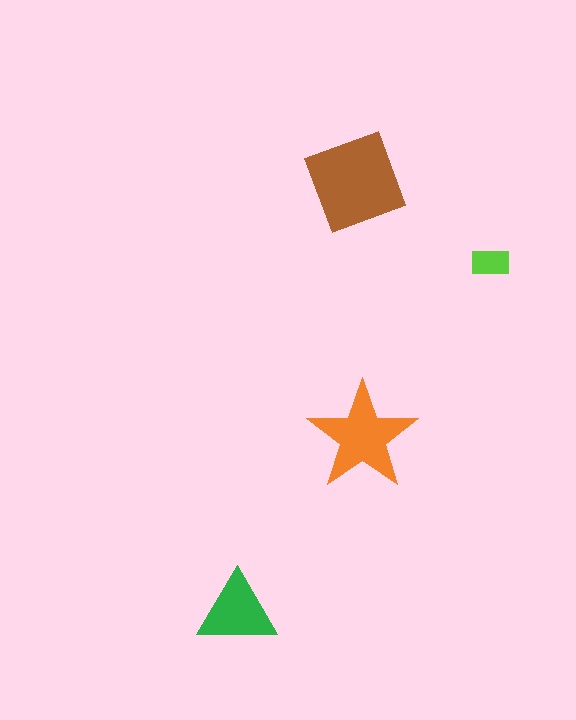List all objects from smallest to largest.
The lime rectangle, the green triangle, the orange star, the brown square.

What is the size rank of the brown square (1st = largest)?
1st.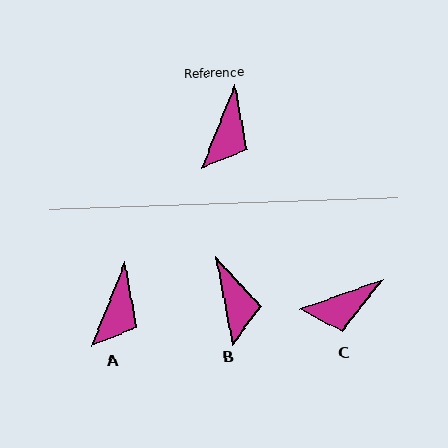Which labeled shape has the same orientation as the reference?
A.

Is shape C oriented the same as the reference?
No, it is off by about 49 degrees.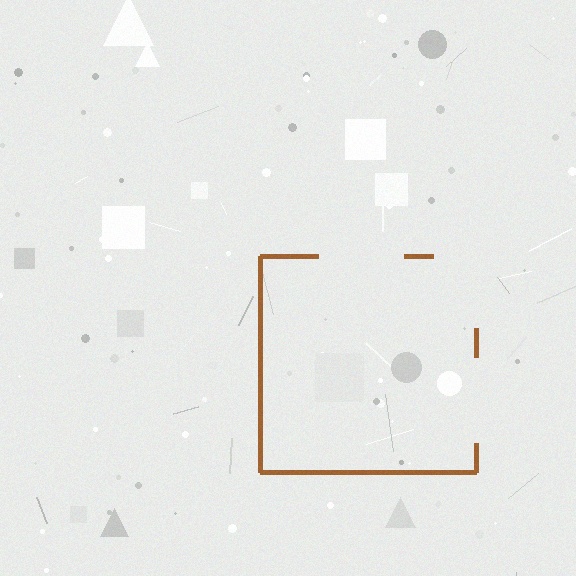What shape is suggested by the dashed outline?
The dashed outline suggests a square.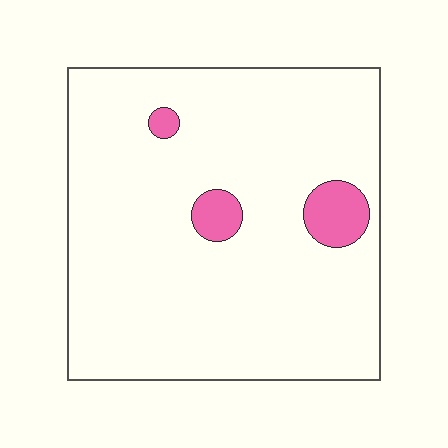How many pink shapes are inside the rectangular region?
3.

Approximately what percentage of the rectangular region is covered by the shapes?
Approximately 5%.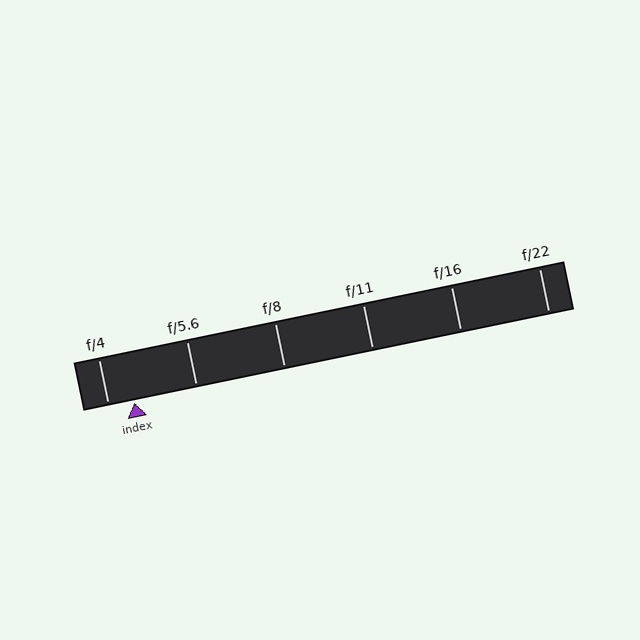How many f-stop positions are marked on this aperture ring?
There are 6 f-stop positions marked.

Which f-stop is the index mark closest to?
The index mark is closest to f/4.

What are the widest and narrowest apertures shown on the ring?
The widest aperture shown is f/4 and the narrowest is f/22.